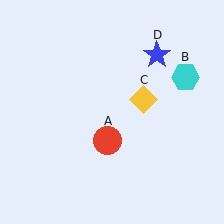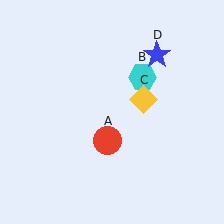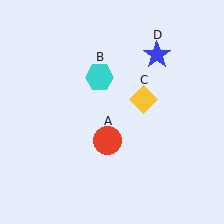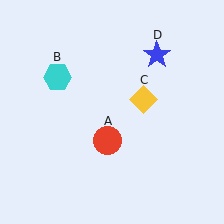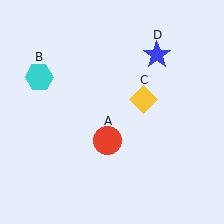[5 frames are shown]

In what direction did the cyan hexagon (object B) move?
The cyan hexagon (object B) moved left.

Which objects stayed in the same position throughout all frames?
Red circle (object A) and yellow diamond (object C) and blue star (object D) remained stationary.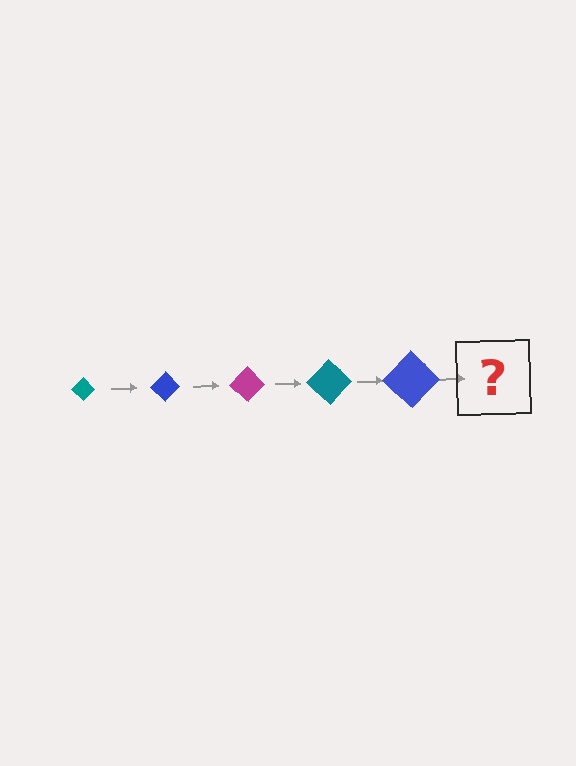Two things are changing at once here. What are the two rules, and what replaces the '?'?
The two rules are that the diamond grows larger each step and the color cycles through teal, blue, and magenta. The '?' should be a magenta diamond, larger than the previous one.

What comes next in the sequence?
The next element should be a magenta diamond, larger than the previous one.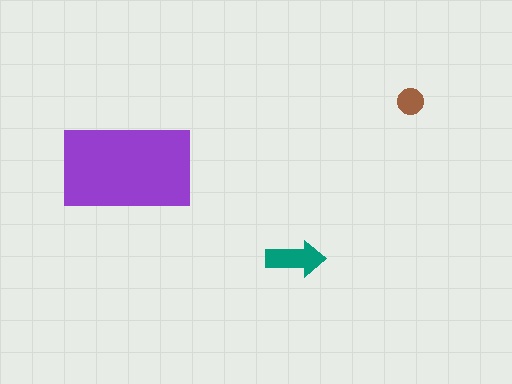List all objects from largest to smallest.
The purple rectangle, the teal arrow, the brown circle.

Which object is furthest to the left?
The purple rectangle is leftmost.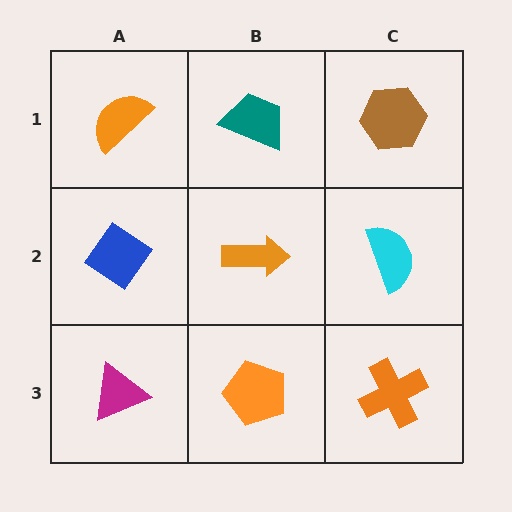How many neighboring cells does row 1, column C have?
2.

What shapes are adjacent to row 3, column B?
An orange arrow (row 2, column B), a magenta triangle (row 3, column A), an orange cross (row 3, column C).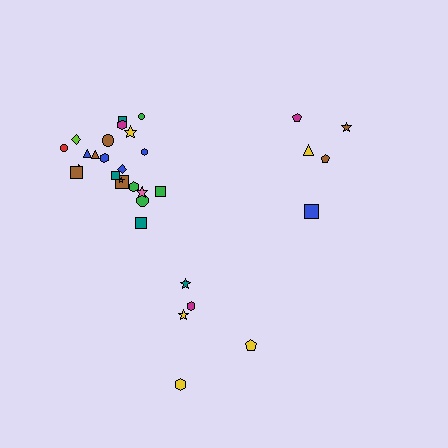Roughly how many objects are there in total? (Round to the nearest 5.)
Roughly 30 objects in total.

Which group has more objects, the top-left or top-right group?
The top-left group.